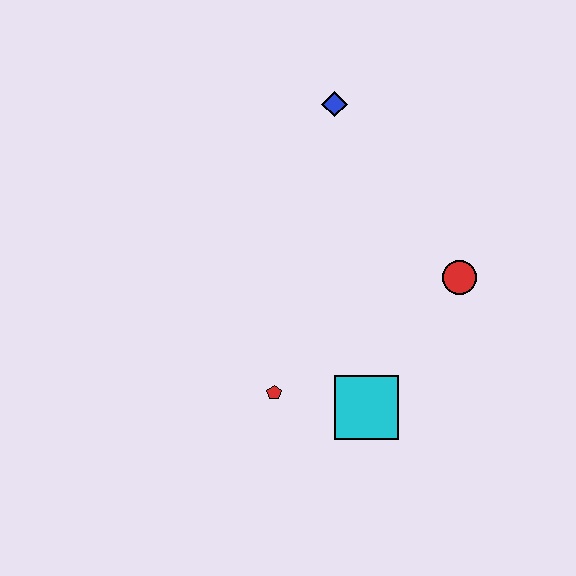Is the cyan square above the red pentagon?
No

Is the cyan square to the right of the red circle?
No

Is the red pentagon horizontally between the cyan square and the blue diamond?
No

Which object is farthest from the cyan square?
The blue diamond is farthest from the cyan square.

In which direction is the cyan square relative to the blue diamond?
The cyan square is below the blue diamond.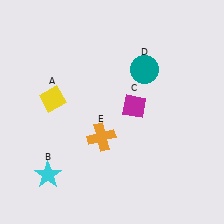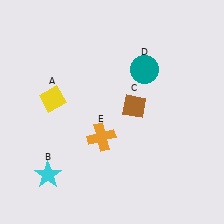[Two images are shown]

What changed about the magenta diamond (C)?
In Image 1, C is magenta. In Image 2, it changed to brown.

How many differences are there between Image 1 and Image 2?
There is 1 difference between the two images.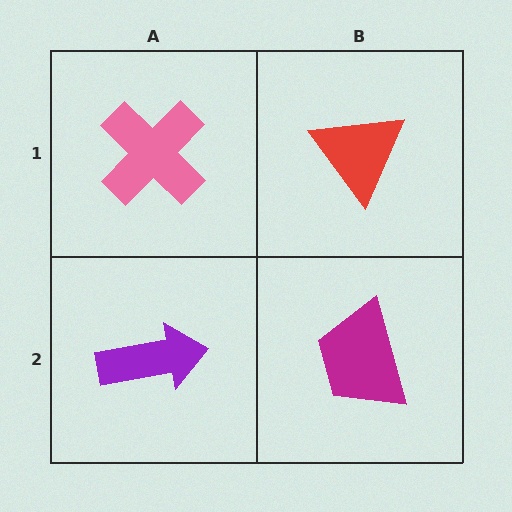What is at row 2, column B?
A magenta trapezoid.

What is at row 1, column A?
A pink cross.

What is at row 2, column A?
A purple arrow.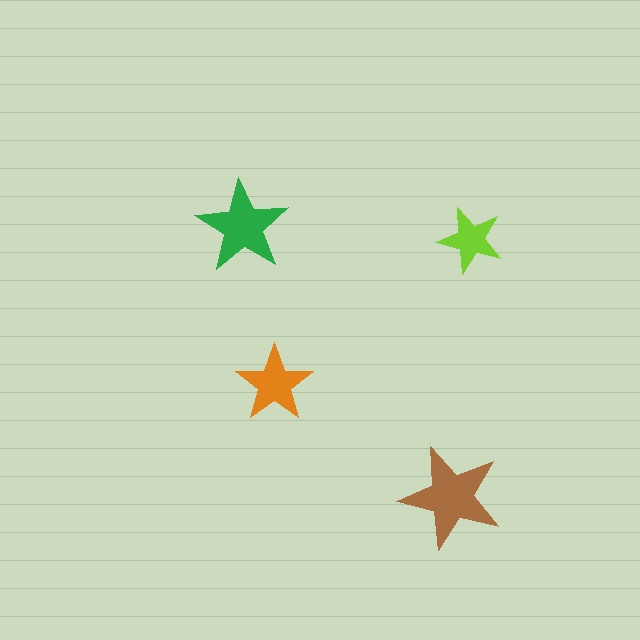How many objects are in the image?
There are 4 objects in the image.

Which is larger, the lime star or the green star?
The green one.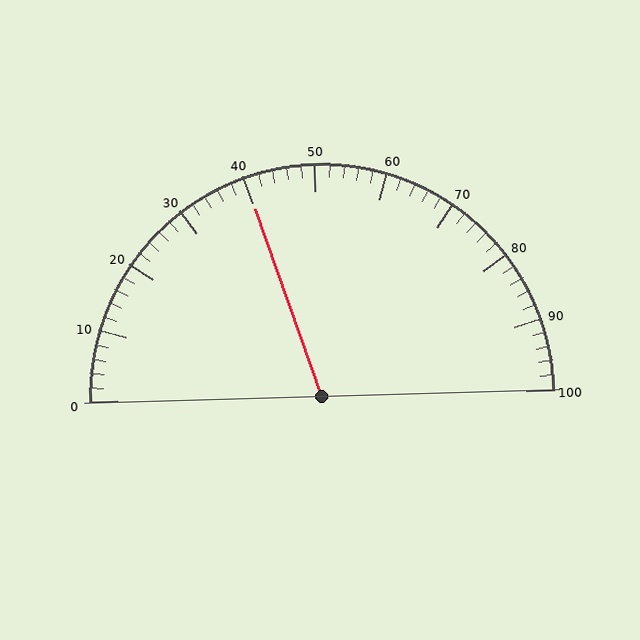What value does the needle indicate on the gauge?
The needle indicates approximately 40.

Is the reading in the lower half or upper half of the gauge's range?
The reading is in the lower half of the range (0 to 100).